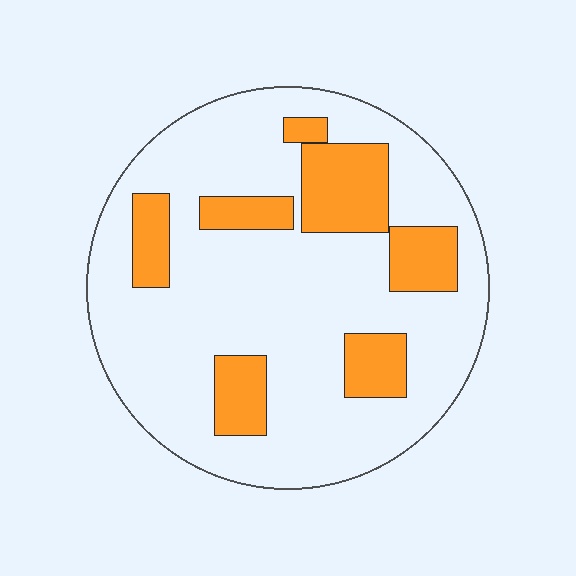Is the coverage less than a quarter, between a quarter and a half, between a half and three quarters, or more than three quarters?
Less than a quarter.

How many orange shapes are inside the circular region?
7.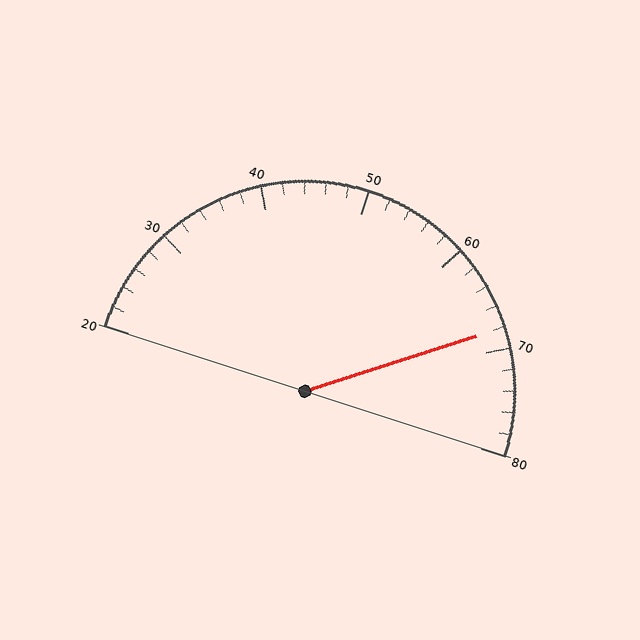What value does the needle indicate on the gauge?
The needle indicates approximately 68.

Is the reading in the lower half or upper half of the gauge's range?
The reading is in the upper half of the range (20 to 80).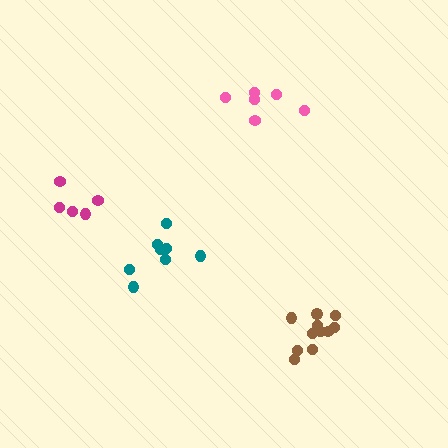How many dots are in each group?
Group 1: 5 dots, Group 2: 11 dots, Group 3: 9 dots, Group 4: 6 dots (31 total).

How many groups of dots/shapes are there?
There are 4 groups.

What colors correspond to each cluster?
The clusters are colored: magenta, brown, teal, pink.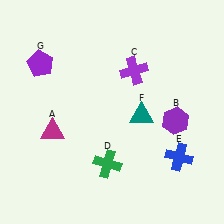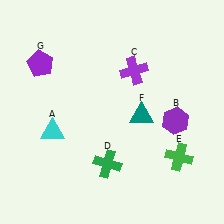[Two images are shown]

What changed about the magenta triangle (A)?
In Image 1, A is magenta. In Image 2, it changed to cyan.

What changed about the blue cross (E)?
In Image 1, E is blue. In Image 2, it changed to green.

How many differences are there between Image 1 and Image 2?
There are 2 differences between the two images.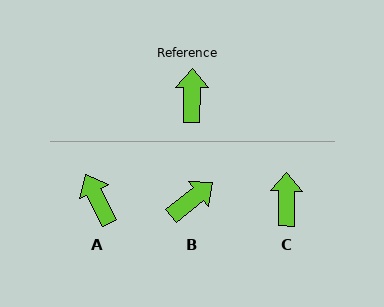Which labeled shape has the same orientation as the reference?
C.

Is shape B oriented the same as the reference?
No, it is off by about 51 degrees.